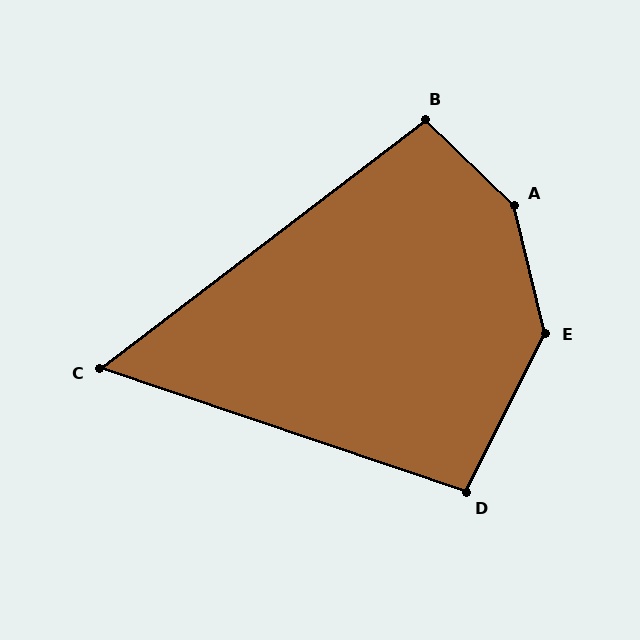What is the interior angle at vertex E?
Approximately 140 degrees (obtuse).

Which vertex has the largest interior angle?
A, at approximately 147 degrees.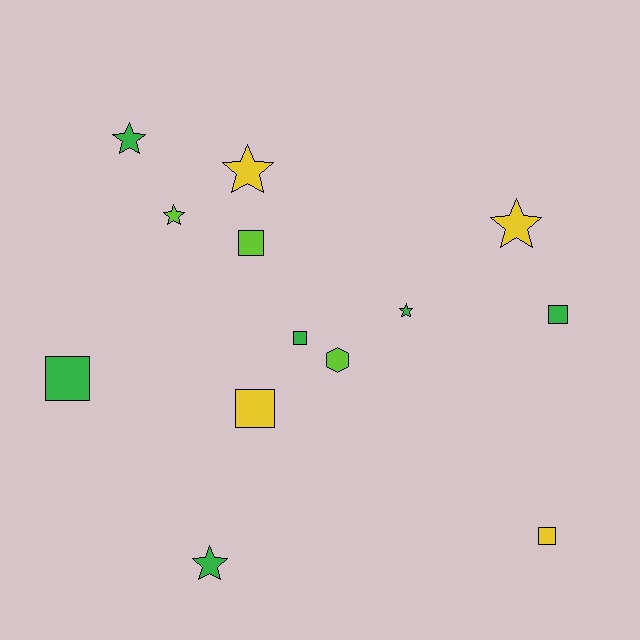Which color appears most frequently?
Green, with 6 objects.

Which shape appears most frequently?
Star, with 6 objects.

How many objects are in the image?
There are 13 objects.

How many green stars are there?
There are 3 green stars.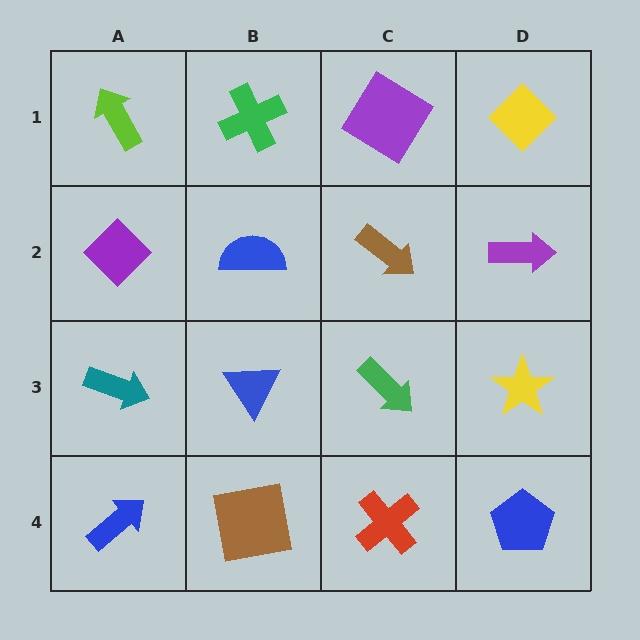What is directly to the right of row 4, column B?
A red cross.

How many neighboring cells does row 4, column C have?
3.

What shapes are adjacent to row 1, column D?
A purple arrow (row 2, column D), a purple diamond (row 1, column C).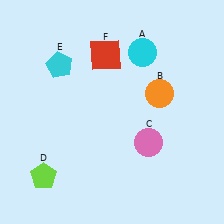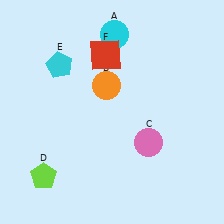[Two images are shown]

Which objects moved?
The objects that moved are: the cyan circle (A), the orange circle (B).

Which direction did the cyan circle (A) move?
The cyan circle (A) moved left.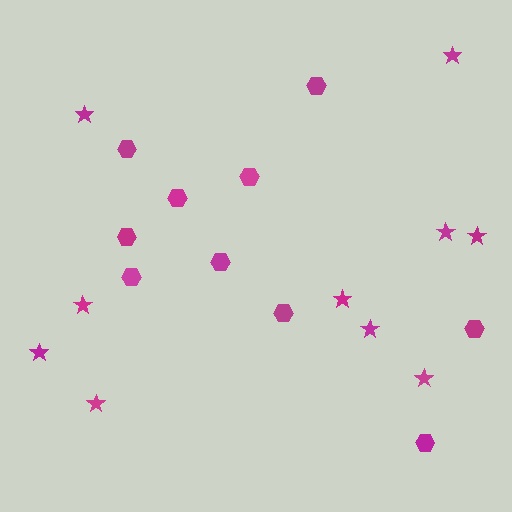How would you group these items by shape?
There are 2 groups: one group of stars (10) and one group of hexagons (10).